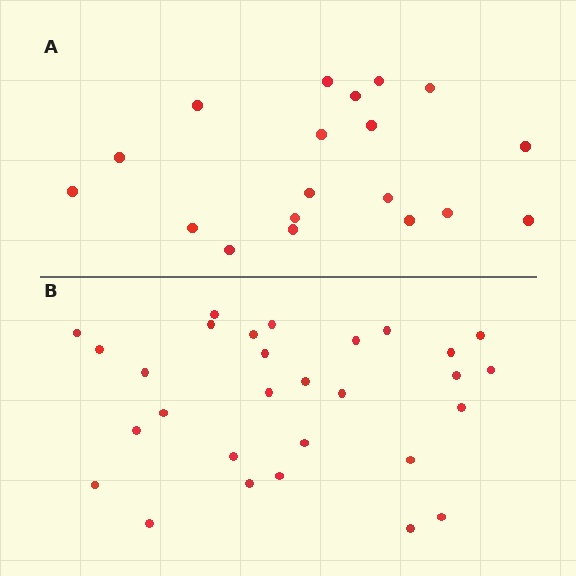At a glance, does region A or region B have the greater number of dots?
Region B (the bottom region) has more dots.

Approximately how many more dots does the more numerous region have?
Region B has roughly 10 or so more dots than region A.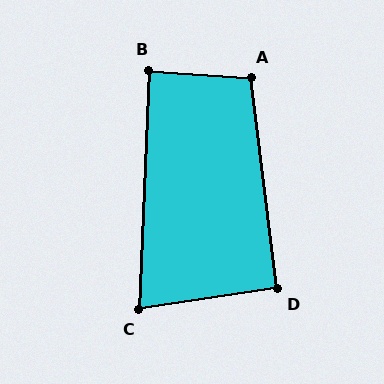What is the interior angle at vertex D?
Approximately 91 degrees (approximately right).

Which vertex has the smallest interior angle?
C, at approximately 79 degrees.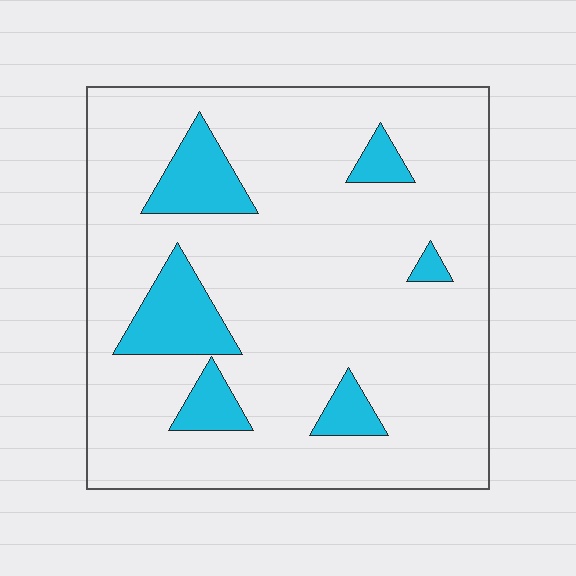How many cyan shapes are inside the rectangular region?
6.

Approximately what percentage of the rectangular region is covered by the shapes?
Approximately 15%.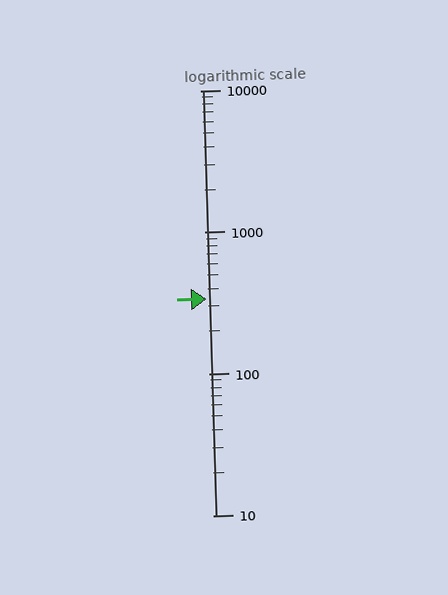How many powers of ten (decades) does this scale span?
The scale spans 3 decades, from 10 to 10000.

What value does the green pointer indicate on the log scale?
The pointer indicates approximately 340.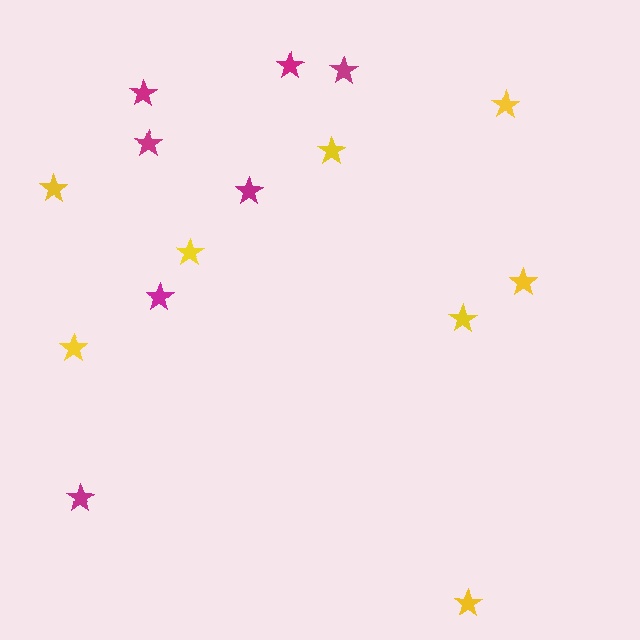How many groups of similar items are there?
There are 2 groups: one group of yellow stars (8) and one group of magenta stars (7).